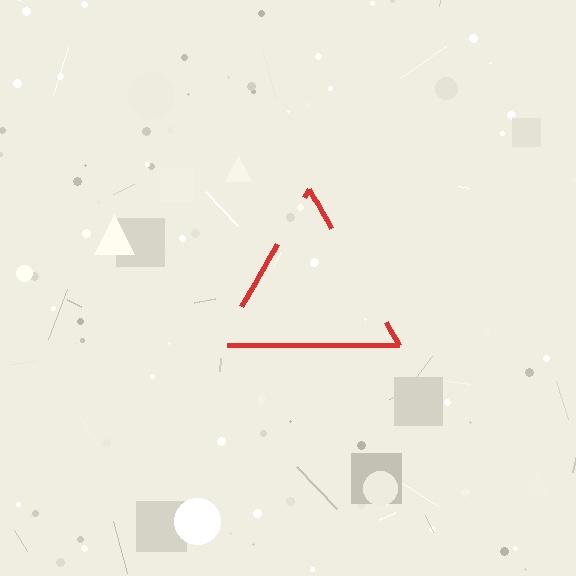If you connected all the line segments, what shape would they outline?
They would outline a triangle.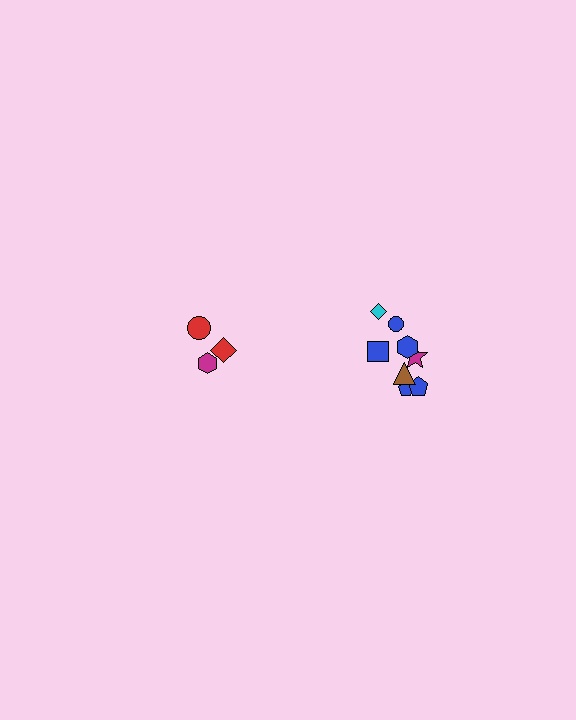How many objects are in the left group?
There are 3 objects.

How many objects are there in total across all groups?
There are 11 objects.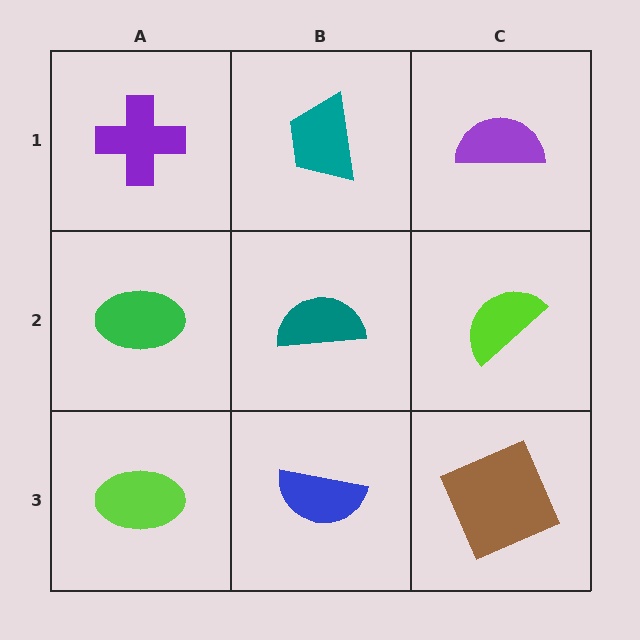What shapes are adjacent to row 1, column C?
A lime semicircle (row 2, column C), a teal trapezoid (row 1, column B).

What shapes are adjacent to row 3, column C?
A lime semicircle (row 2, column C), a blue semicircle (row 3, column B).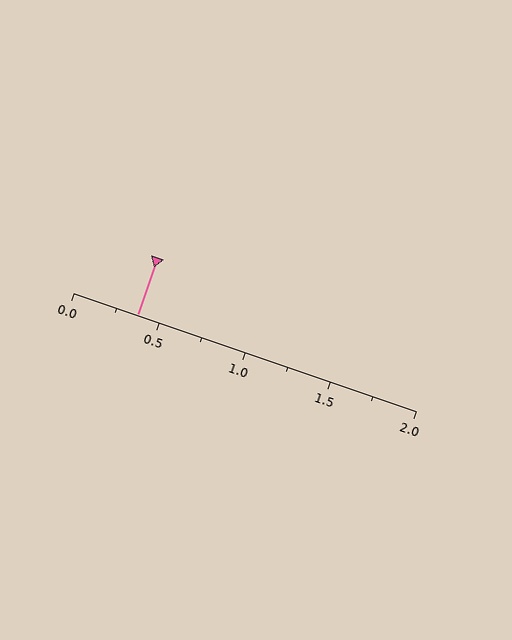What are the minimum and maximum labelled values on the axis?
The axis runs from 0.0 to 2.0.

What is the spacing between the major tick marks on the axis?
The major ticks are spaced 0.5 apart.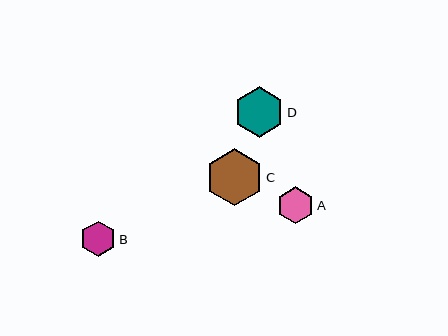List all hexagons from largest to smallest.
From largest to smallest: C, D, A, B.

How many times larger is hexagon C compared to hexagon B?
Hexagon C is approximately 1.6 times the size of hexagon B.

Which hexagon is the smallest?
Hexagon B is the smallest with a size of approximately 36 pixels.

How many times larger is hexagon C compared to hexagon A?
Hexagon C is approximately 1.6 times the size of hexagon A.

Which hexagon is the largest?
Hexagon C is the largest with a size of approximately 57 pixels.